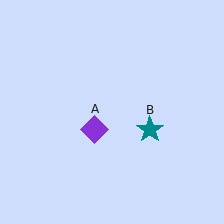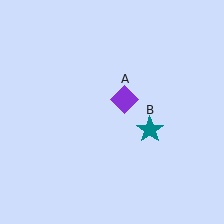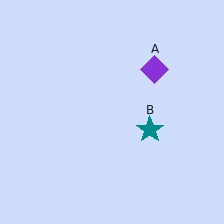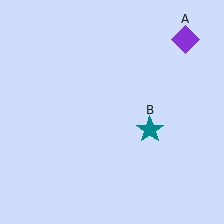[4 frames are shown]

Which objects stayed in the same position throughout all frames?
Teal star (object B) remained stationary.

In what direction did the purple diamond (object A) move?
The purple diamond (object A) moved up and to the right.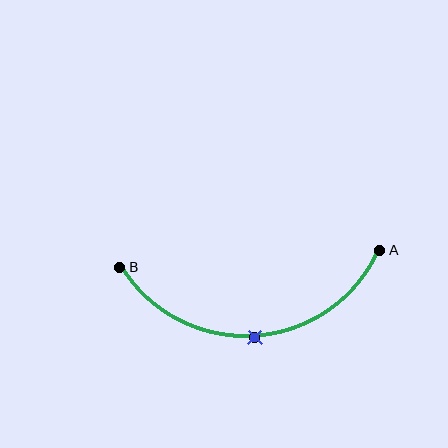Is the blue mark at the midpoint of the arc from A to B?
Yes. The blue mark lies on the arc at equal arc-length from both A and B — it is the arc midpoint.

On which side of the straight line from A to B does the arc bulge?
The arc bulges below the straight line connecting A and B.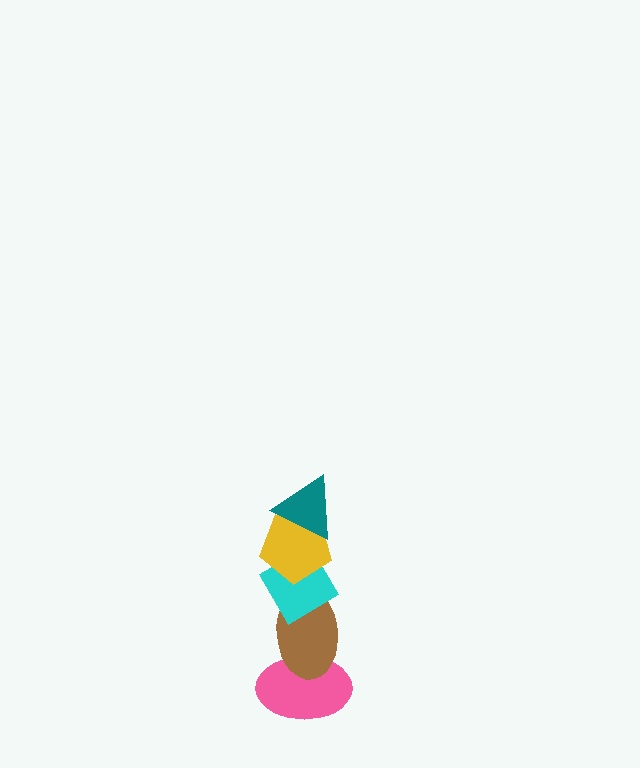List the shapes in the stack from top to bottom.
From top to bottom: the teal triangle, the yellow pentagon, the cyan diamond, the brown ellipse, the pink ellipse.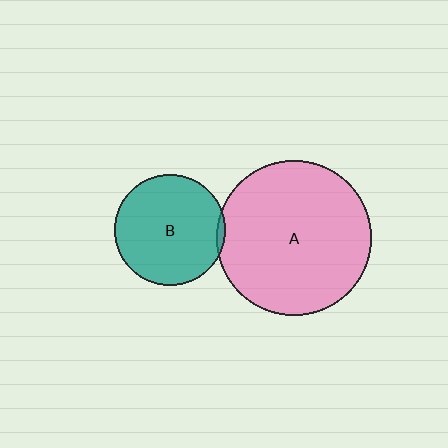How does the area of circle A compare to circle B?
Approximately 2.0 times.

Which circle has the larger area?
Circle A (pink).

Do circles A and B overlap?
Yes.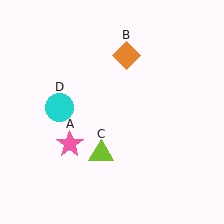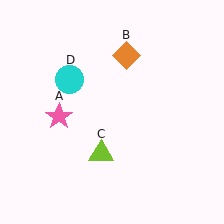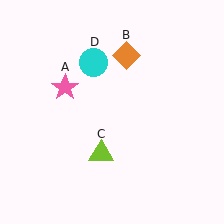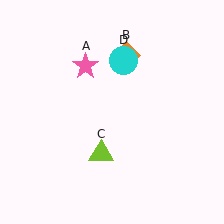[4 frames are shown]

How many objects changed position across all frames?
2 objects changed position: pink star (object A), cyan circle (object D).